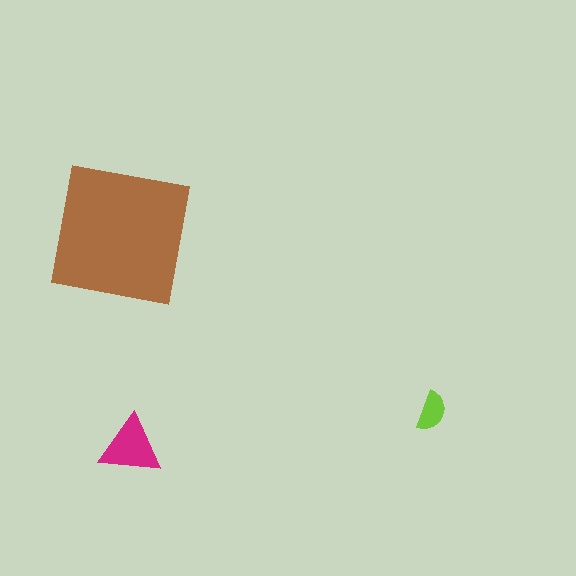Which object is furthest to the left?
The brown square is leftmost.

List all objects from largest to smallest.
The brown square, the magenta triangle, the lime semicircle.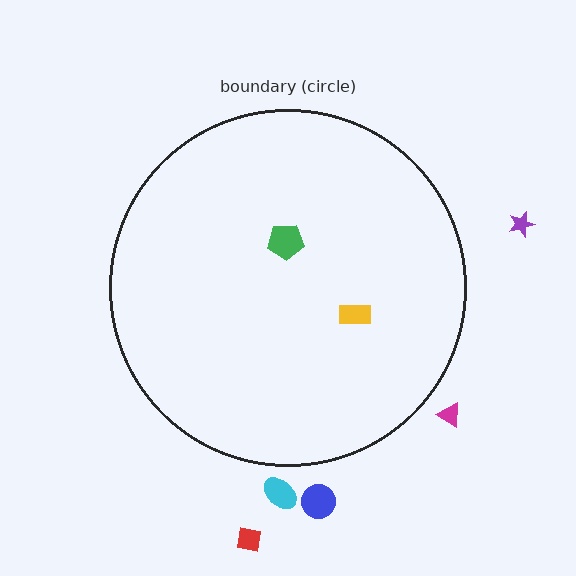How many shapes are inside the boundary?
2 inside, 5 outside.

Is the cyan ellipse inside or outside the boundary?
Outside.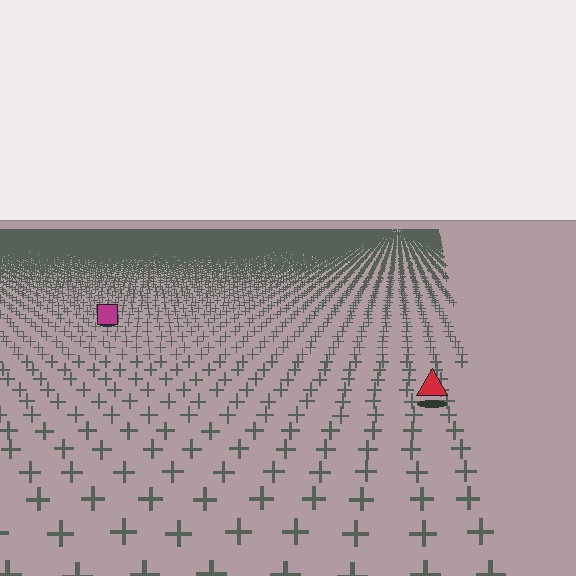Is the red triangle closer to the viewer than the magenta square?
Yes. The red triangle is closer — you can tell from the texture gradient: the ground texture is coarser near it.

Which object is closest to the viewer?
The red triangle is closest. The texture marks near it are larger and more spread out.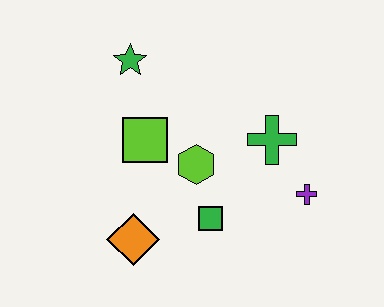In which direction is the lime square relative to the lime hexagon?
The lime square is to the left of the lime hexagon.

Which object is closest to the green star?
The lime square is closest to the green star.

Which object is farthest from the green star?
The purple cross is farthest from the green star.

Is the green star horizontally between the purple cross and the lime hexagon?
No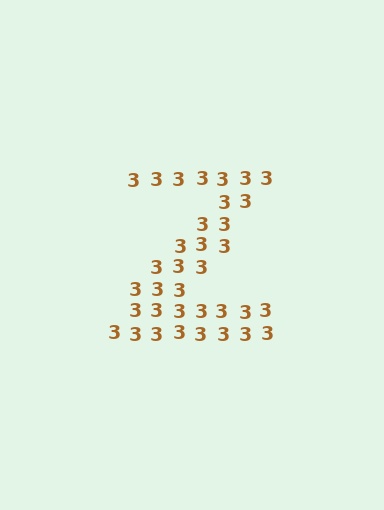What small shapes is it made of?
It is made of small digit 3's.